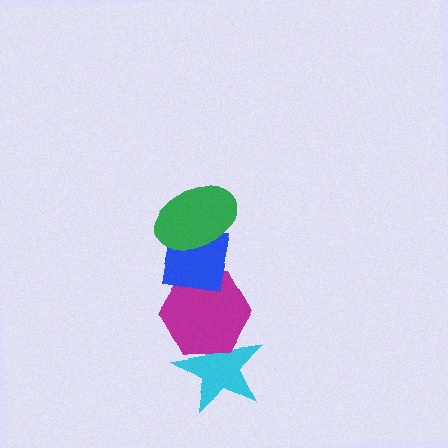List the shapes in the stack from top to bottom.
From top to bottom: the green ellipse, the blue square, the magenta hexagon, the cyan star.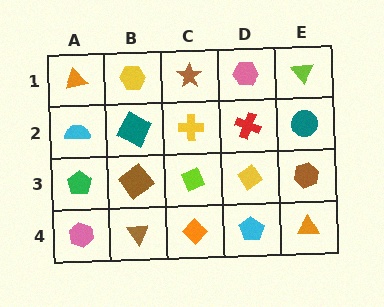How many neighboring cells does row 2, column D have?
4.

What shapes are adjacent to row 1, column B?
A teal square (row 2, column B), an orange triangle (row 1, column A), a brown star (row 1, column C).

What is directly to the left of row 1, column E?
A pink hexagon.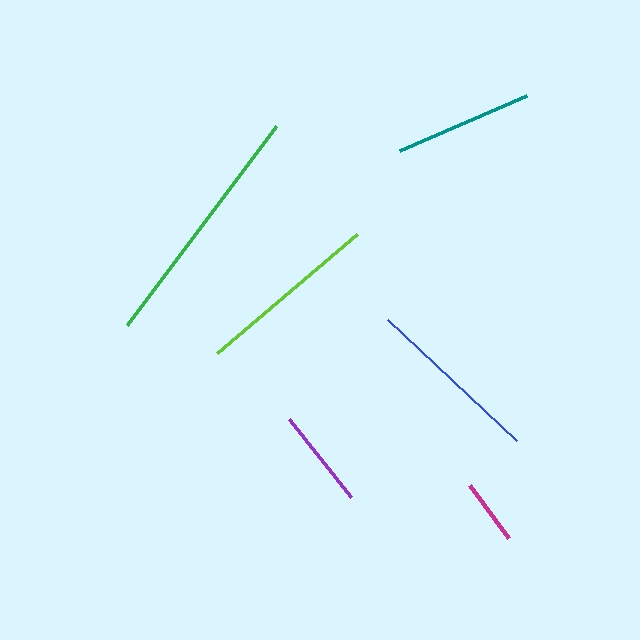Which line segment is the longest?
The green line is the longest at approximately 249 pixels.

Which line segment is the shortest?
The magenta line is the shortest at approximately 66 pixels.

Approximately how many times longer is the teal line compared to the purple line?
The teal line is approximately 1.4 times the length of the purple line.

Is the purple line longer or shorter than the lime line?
The lime line is longer than the purple line.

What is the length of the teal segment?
The teal segment is approximately 138 pixels long.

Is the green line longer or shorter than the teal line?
The green line is longer than the teal line.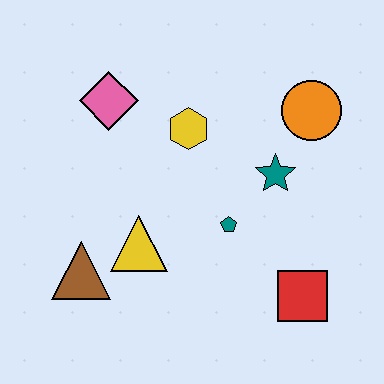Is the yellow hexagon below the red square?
No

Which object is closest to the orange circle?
The teal star is closest to the orange circle.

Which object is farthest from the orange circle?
The brown triangle is farthest from the orange circle.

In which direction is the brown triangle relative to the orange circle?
The brown triangle is to the left of the orange circle.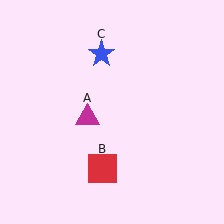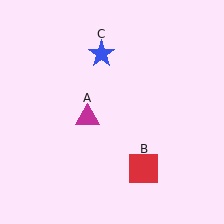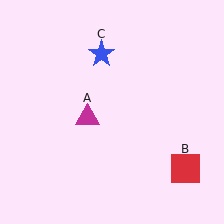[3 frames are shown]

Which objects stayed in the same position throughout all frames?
Magenta triangle (object A) and blue star (object C) remained stationary.